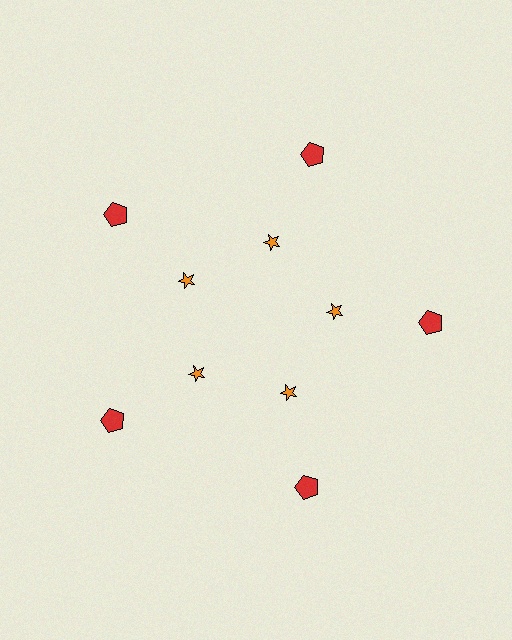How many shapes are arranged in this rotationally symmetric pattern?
There are 10 shapes, arranged in 5 groups of 2.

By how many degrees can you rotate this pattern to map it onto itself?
The pattern maps onto itself every 72 degrees of rotation.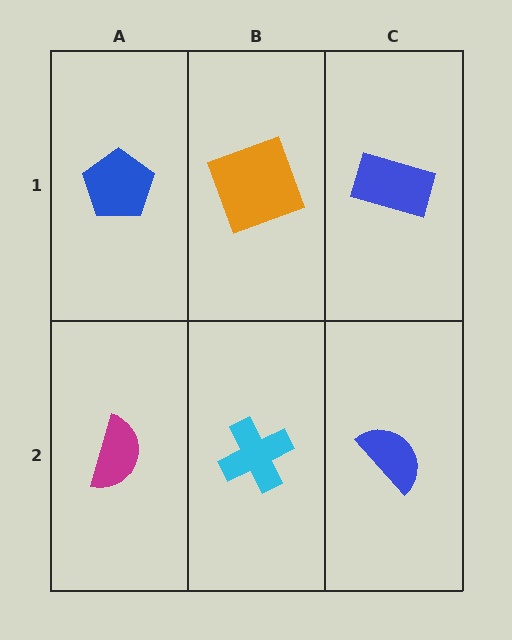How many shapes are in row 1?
3 shapes.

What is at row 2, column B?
A cyan cross.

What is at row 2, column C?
A blue semicircle.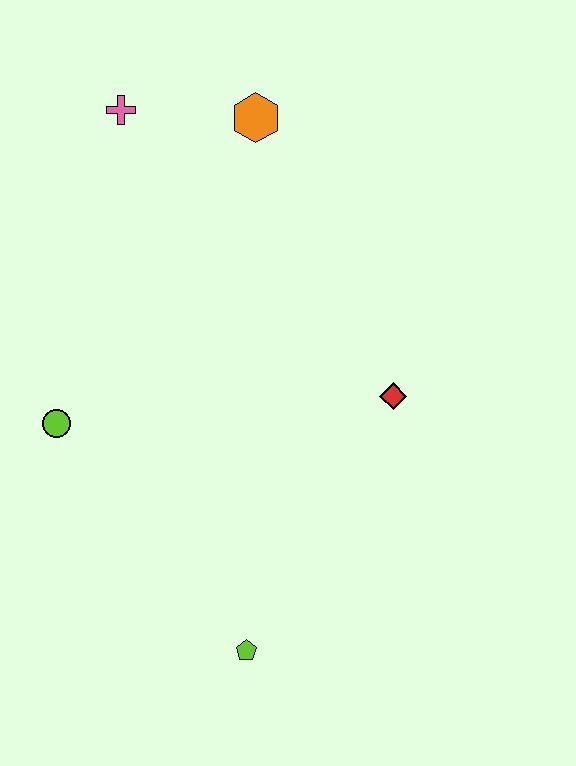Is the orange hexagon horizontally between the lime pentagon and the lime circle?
No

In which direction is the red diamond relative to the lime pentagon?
The red diamond is above the lime pentagon.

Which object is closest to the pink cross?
The orange hexagon is closest to the pink cross.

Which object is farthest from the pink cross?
The lime pentagon is farthest from the pink cross.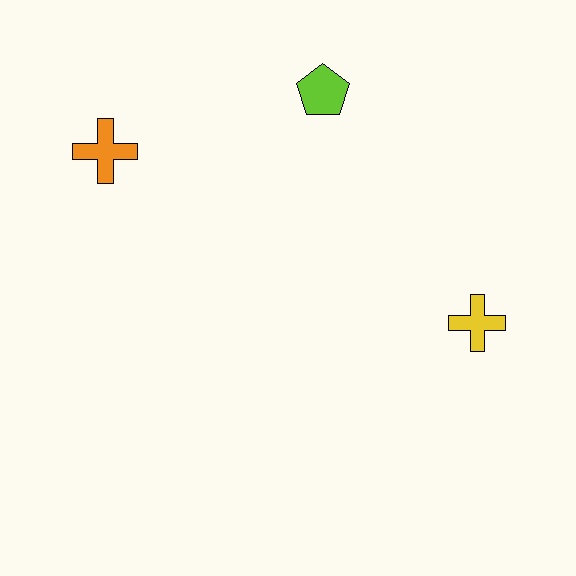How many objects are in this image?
There are 3 objects.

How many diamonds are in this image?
There are no diamonds.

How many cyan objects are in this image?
There are no cyan objects.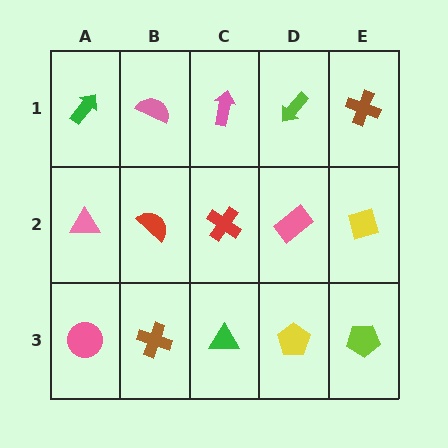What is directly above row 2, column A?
A green arrow.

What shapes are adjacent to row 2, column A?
A green arrow (row 1, column A), a pink circle (row 3, column A), a red semicircle (row 2, column B).